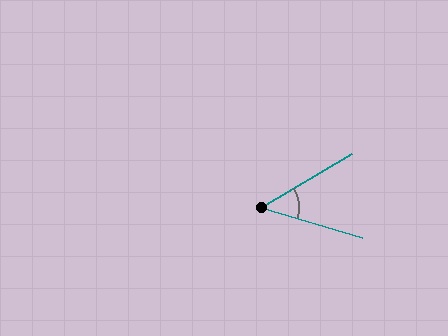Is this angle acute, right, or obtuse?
It is acute.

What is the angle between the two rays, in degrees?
Approximately 47 degrees.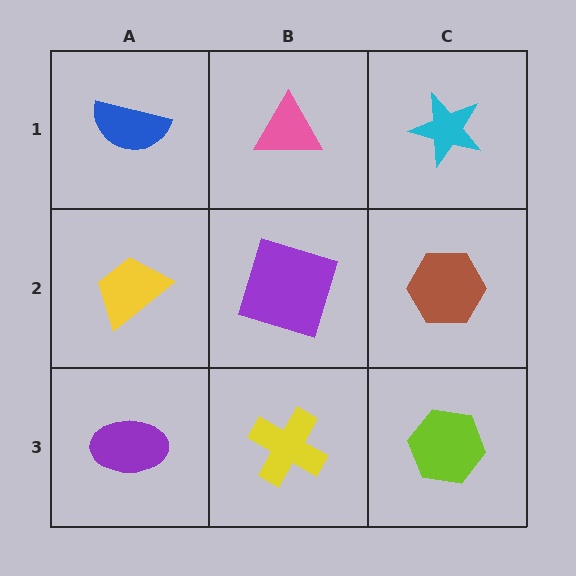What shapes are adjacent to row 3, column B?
A purple square (row 2, column B), a purple ellipse (row 3, column A), a lime hexagon (row 3, column C).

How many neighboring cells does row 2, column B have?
4.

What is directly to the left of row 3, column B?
A purple ellipse.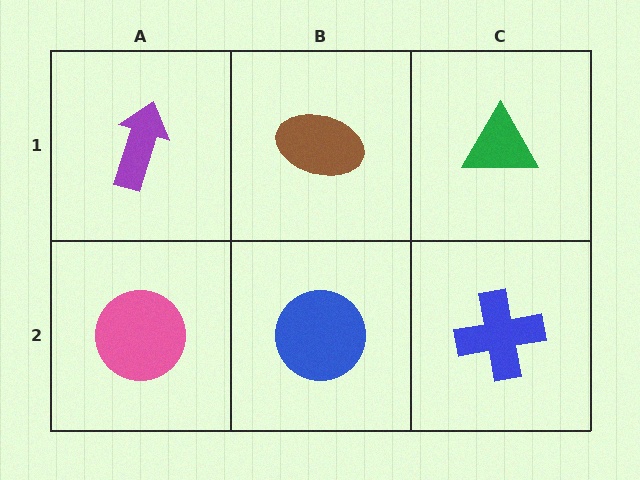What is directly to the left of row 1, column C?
A brown ellipse.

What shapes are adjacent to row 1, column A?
A pink circle (row 2, column A), a brown ellipse (row 1, column B).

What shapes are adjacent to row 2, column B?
A brown ellipse (row 1, column B), a pink circle (row 2, column A), a blue cross (row 2, column C).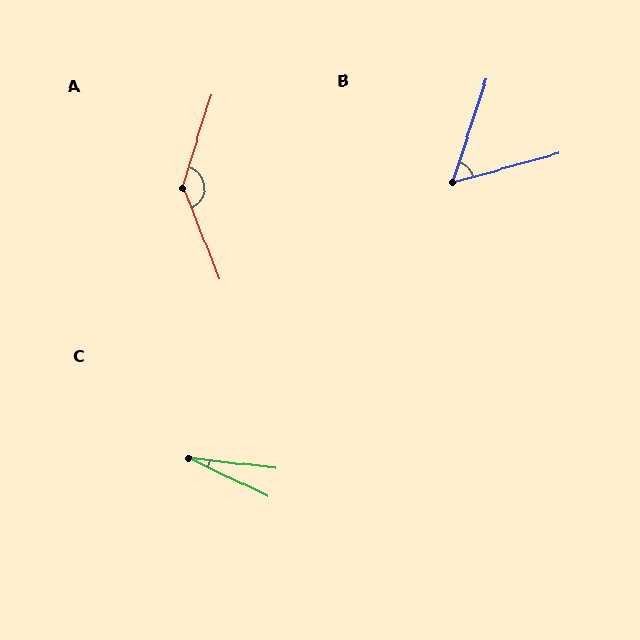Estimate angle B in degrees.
Approximately 57 degrees.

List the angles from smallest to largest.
C (19°), B (57°), A (141°).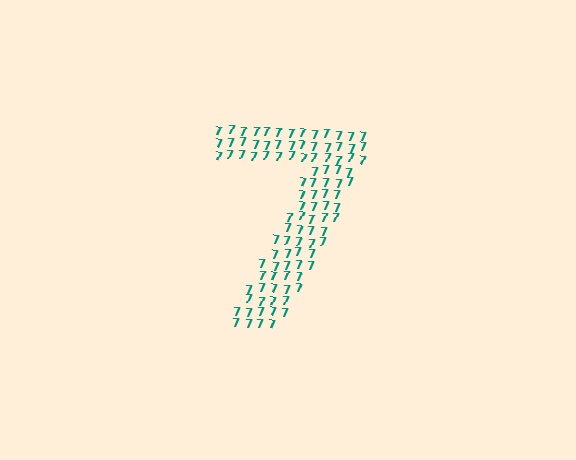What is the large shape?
The large shape is the digit 7.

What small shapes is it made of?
It is made of small digit 7's.